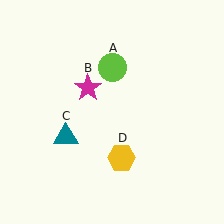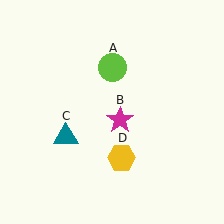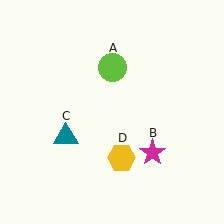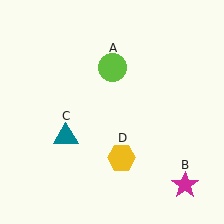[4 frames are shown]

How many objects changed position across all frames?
1 object changed position: magenta star (object B).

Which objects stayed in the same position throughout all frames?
Lime circle (object A) and teal triangle (object C) and yellow hexagon (object D) remained stationary.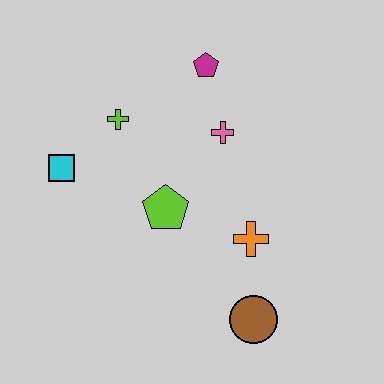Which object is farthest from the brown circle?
The magenta pentagon is farthest from the brown circle.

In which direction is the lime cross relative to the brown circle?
The lime cross is above the brown circle.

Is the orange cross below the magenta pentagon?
Yes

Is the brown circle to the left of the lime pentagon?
No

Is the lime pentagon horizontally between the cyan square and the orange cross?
Yes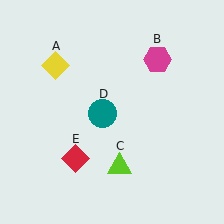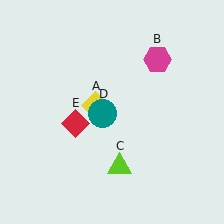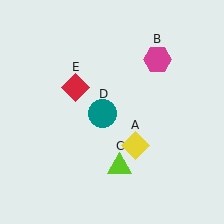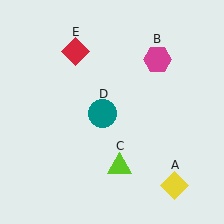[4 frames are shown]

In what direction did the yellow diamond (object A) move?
The yellow diamond (object A) moved down and to the right.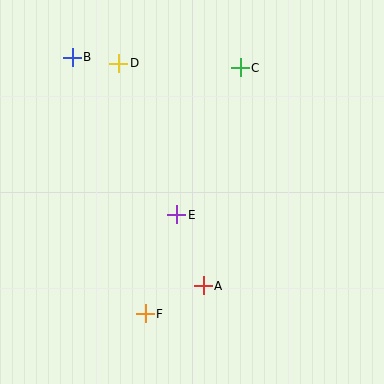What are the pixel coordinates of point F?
Point F is at (145, 314).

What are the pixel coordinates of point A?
Point A is at (203, 286).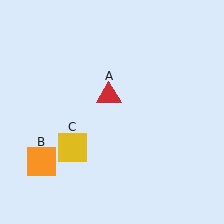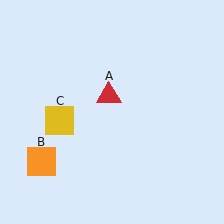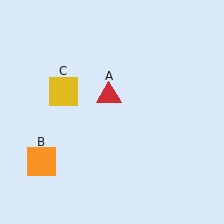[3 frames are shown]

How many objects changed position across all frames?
1 object changed position: yellow square (object C).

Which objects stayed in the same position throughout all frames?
Red triangle (object A) and orange square (object B) remained stationary.